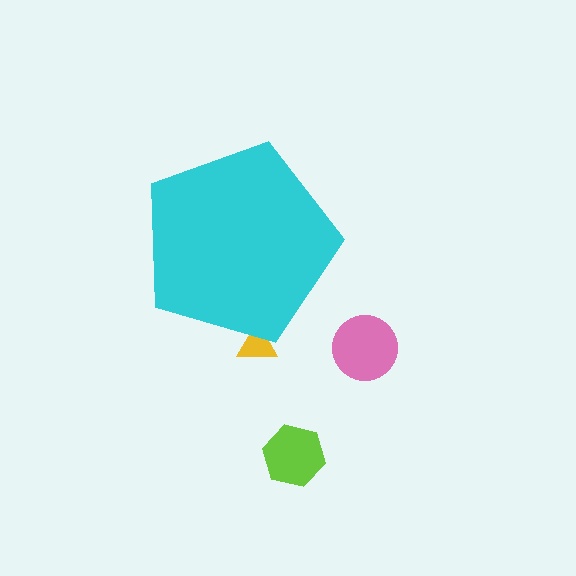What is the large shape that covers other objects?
A cyan pentagon.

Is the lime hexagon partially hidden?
No, the lime hexagon is fully visible.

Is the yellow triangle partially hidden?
Yes, the yellow triangle is partially hidden behind the cyan pentagon.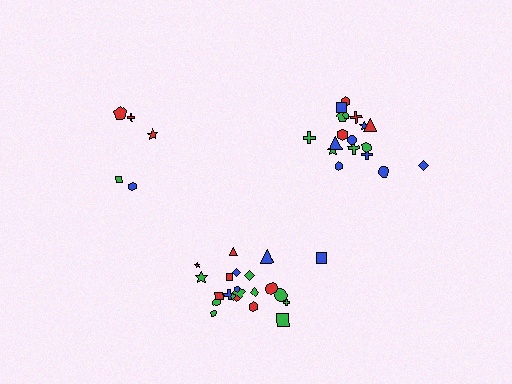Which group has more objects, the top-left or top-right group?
The top-right group.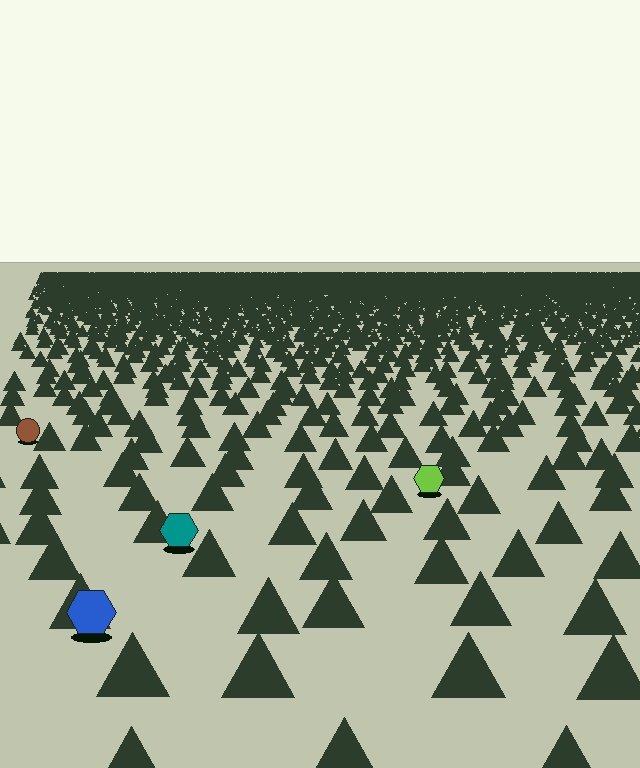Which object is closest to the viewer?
The blue hexagon is closest. The texture marks near it are larger and more spread out.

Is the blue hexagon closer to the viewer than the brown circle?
Yes. The blue hexagon is closer — you can tell from the texture gradient: the ground texture is coarser near it.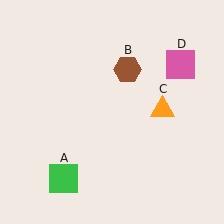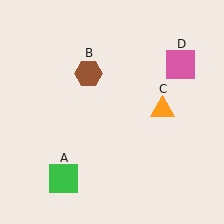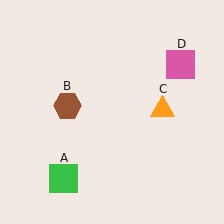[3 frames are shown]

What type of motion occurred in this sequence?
The brown hexagon (object B) rotated counterclockwise around the center of the scene.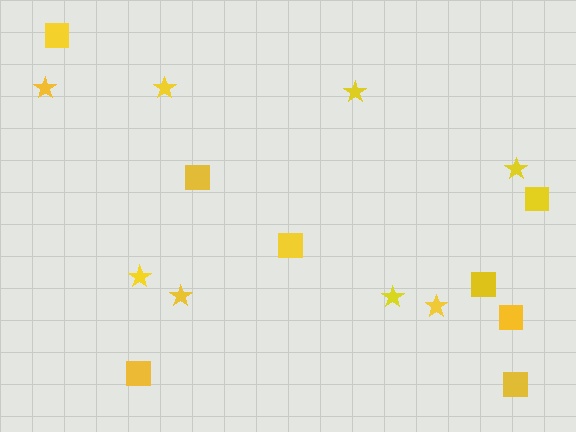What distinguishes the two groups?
There are 2 groups: one group of squares (8) and one group of stars (8).